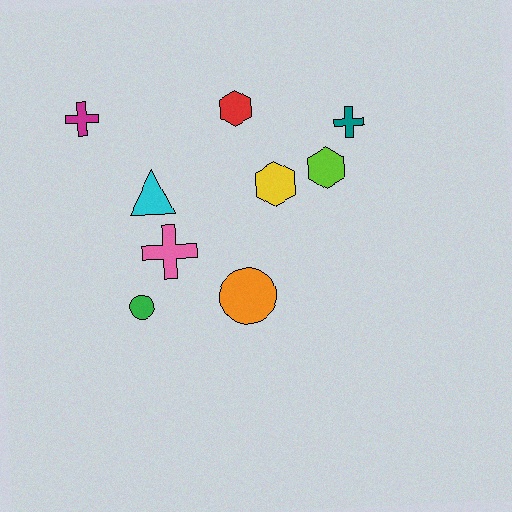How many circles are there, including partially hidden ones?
There are 2 circles.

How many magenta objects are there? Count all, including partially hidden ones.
There is 1 magenta object.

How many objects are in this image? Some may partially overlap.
There are 9 objects.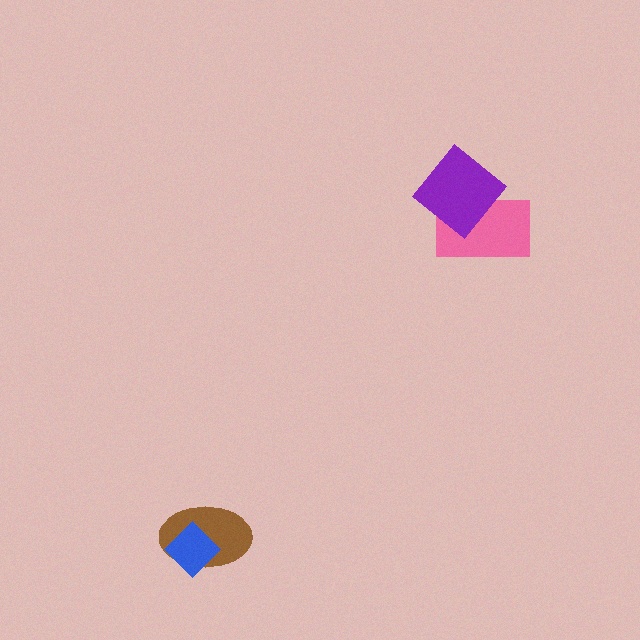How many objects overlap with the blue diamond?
1 object overlaps with the blue diamond.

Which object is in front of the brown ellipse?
The blue diamond is in front of the brown ellipse.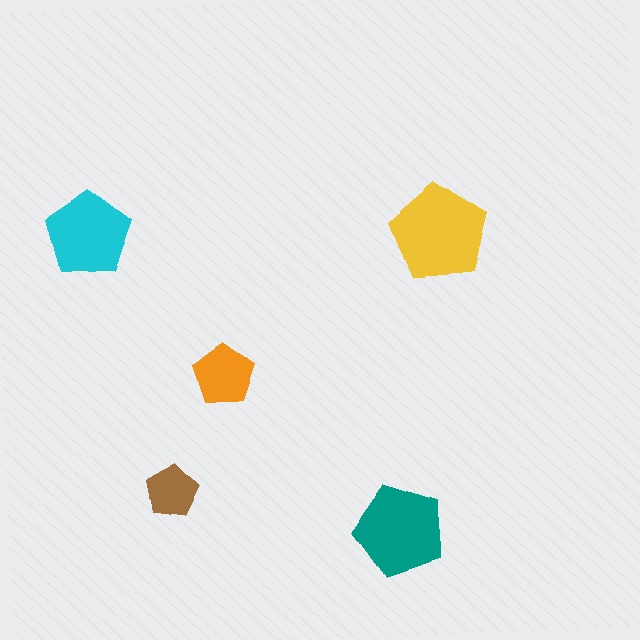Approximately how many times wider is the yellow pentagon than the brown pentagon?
About 2 times wider.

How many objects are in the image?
There are 5 objects in the image.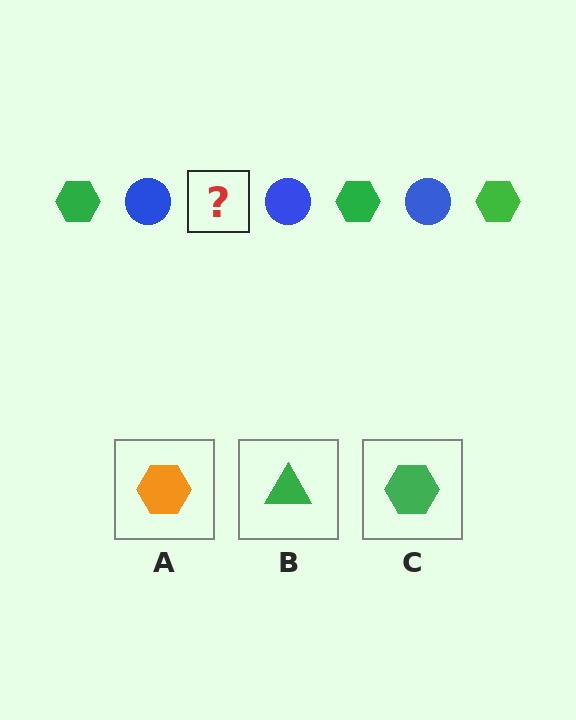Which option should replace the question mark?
Option C.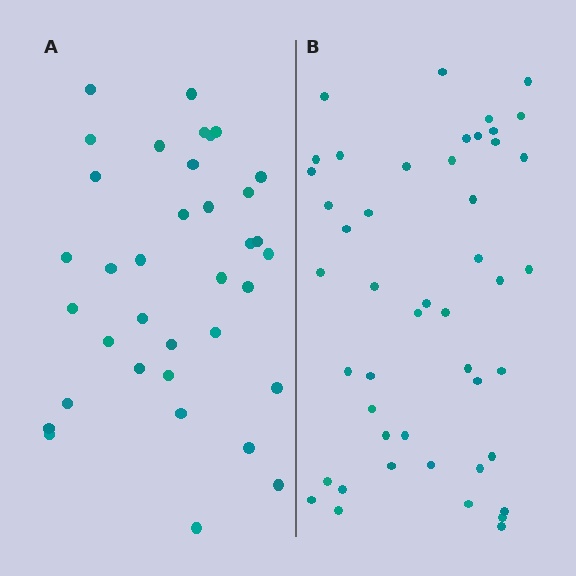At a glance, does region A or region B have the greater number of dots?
Region B (the right region) has more dots.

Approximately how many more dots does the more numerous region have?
Region B has roughly 12 or so more dots than region A.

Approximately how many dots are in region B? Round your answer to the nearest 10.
About 50 dots. (The exact count is 47, which rounds to 50.)